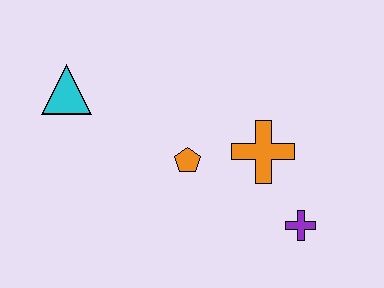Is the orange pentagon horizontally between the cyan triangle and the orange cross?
Yes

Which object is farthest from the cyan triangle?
The purple cross is farthest from the cyan triangle.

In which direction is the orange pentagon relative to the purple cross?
The orange pentagon is to the left of the purple cross.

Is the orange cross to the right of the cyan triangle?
Yes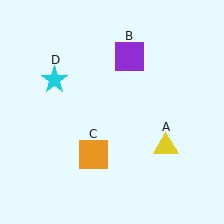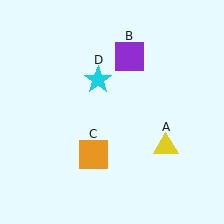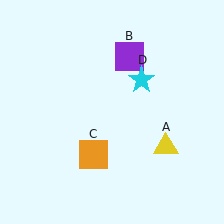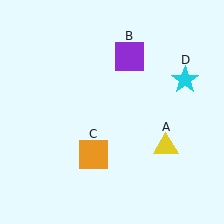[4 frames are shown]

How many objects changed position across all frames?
1 object changed position: cyan star (object D).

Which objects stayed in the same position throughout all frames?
Yellow triangle (object A) and purple square (object B) and orange square (object C) remained stationary.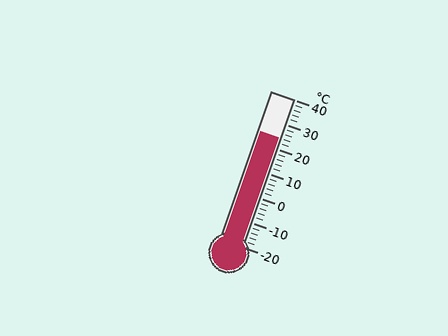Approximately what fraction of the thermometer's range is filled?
The thermometer is filled to approximately 75% of its range.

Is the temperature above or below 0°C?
The temperature is above 0°C.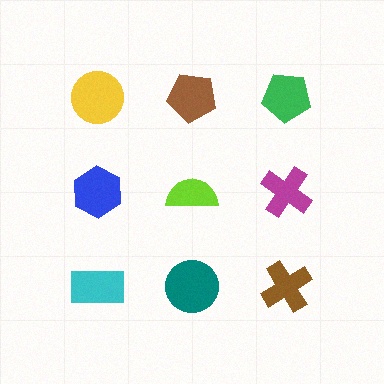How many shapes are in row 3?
3 shapes.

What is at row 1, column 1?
A yellow circle.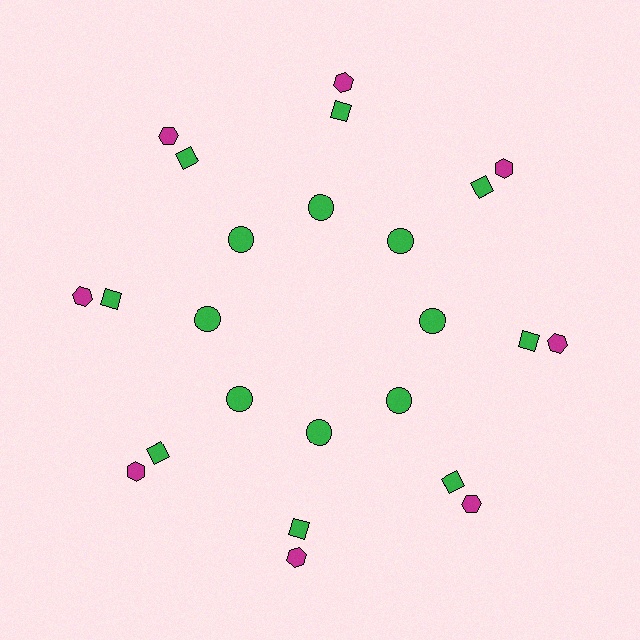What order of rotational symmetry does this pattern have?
This pattern has 8-fold rotational symmetry.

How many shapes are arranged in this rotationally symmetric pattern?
There are 24 shapes, arranged in 8 groups of 3.